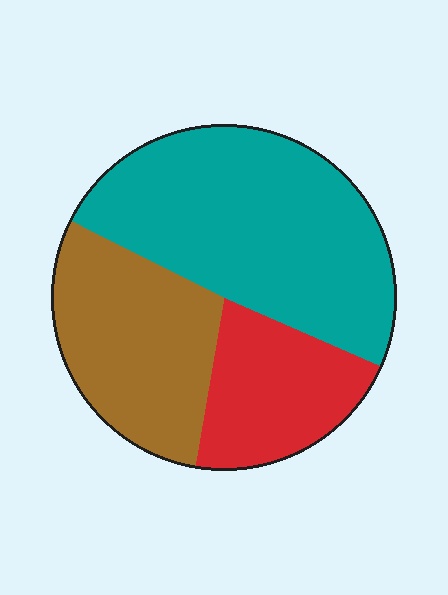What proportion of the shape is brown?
Brown takes up between a sixth and a third of the shape.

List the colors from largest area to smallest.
From largest to smallest: teal, brown, red.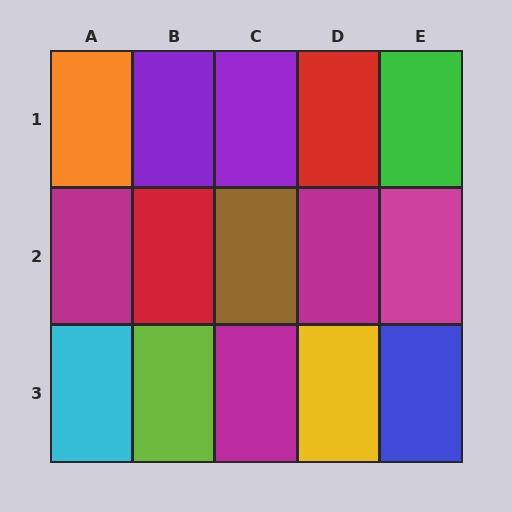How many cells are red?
2 cells are red.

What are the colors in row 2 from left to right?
Magenta, red, brown, magenta, magenta.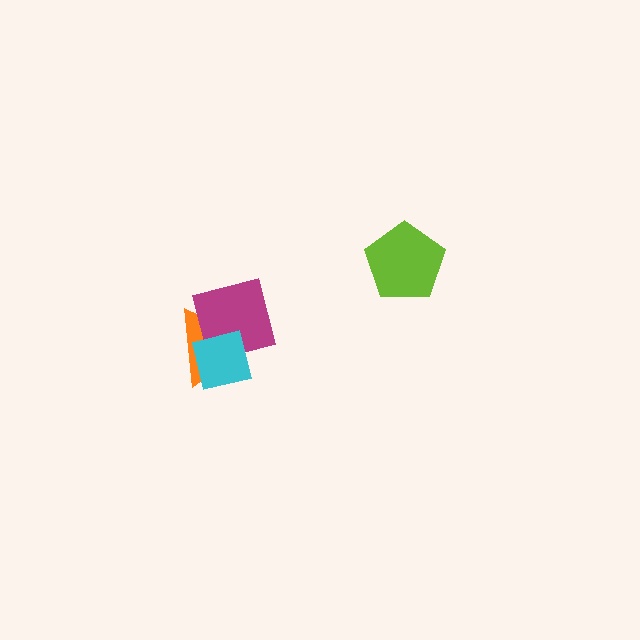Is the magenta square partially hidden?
Yes, it is partially covered by another shape.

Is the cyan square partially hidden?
No, no other shape covers it.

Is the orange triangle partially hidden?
Yes, it is partially covered by another shape.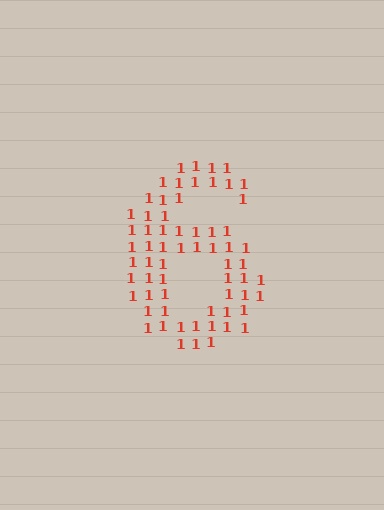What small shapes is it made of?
It is made of small digit 1's.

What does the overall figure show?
The overall figure shows the digit 6.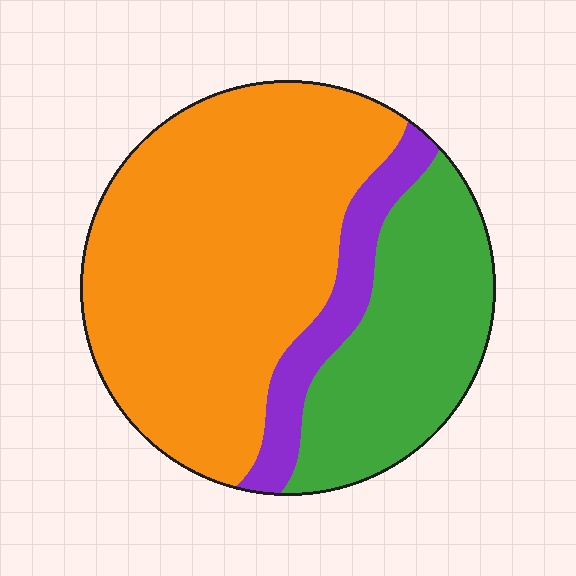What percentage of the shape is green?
Green takes up about one quarter (1/4) of the shape.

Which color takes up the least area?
Purple, at roughly 10%.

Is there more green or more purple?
Green.